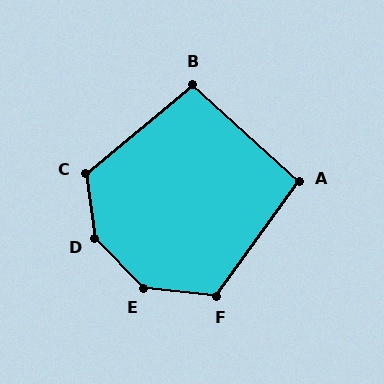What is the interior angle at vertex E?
Approximately 141 degrees (obtuse).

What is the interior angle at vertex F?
Approximately 119 degrees (obtuse).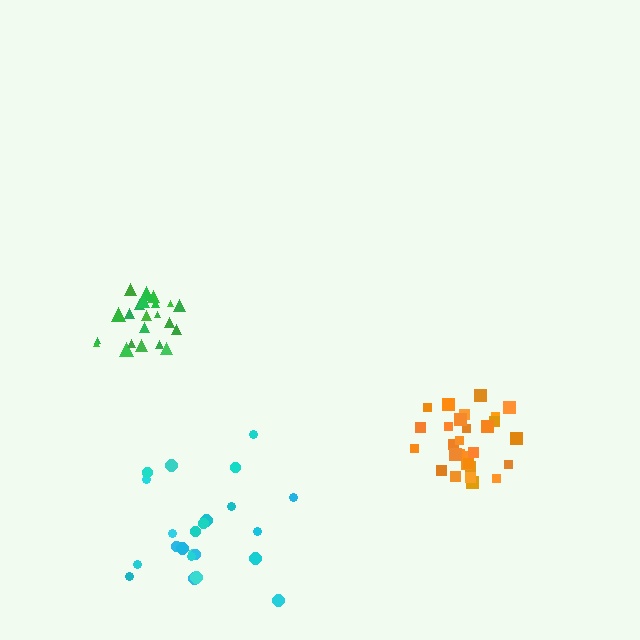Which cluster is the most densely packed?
Orange.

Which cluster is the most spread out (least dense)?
Cyan.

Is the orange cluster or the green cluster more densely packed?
Orange.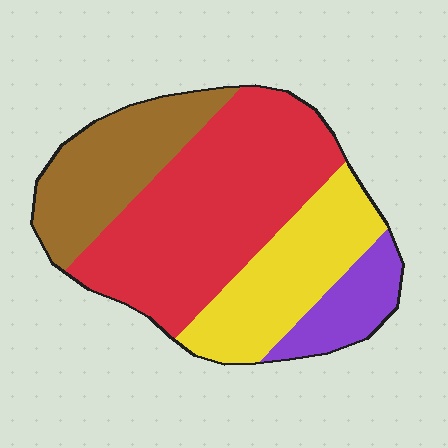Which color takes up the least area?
Purple, at roughly 10%.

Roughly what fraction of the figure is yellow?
Yellow covers around 25% of the figure.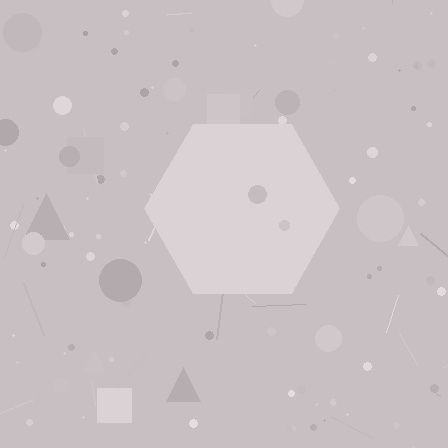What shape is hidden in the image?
A hexagon is hidden in the image.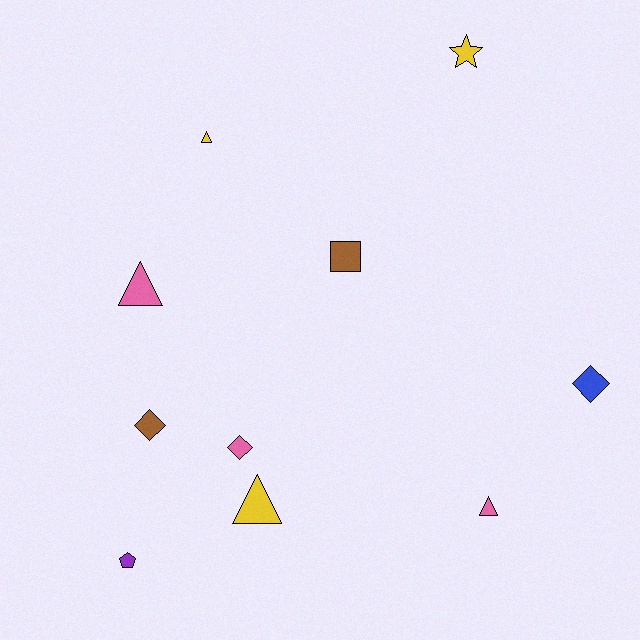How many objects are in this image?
There are 10 objects.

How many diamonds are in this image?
There are 3 diamonds.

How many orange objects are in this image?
There are no orange objects.